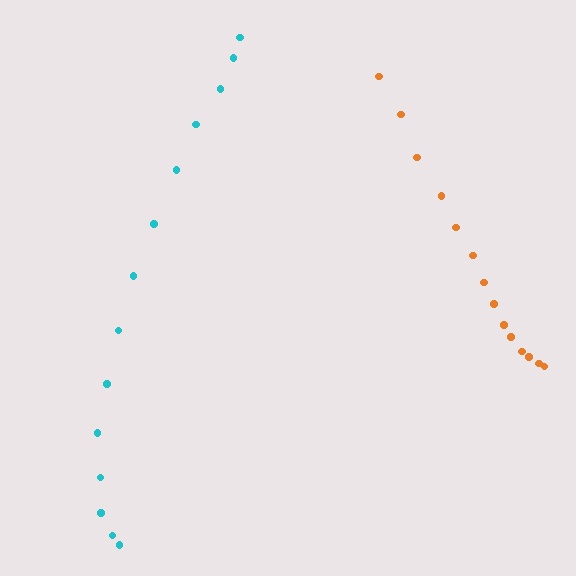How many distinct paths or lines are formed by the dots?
There are 2 distinct paths.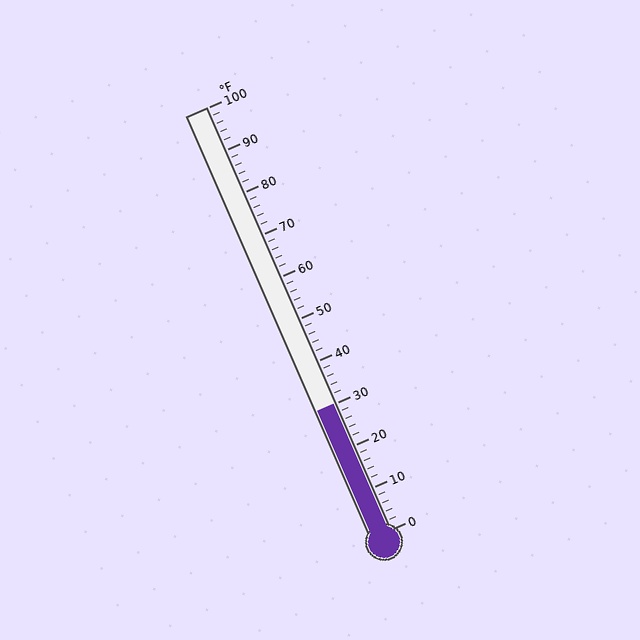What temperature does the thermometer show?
The thermometer shows approximately 30°F.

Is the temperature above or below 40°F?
The temperature is below 40°F.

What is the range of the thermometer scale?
The thermometer scale ranges from 0°F to 100°F.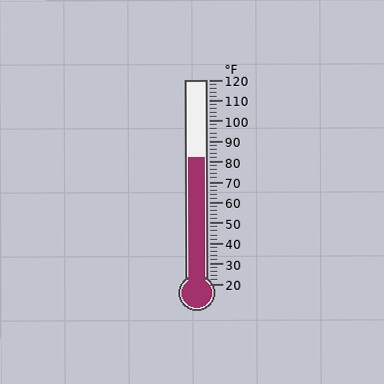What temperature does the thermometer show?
The thermometer shows approximately 82°F.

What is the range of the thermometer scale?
The thermometer scale ranges from 20°F to 120°F.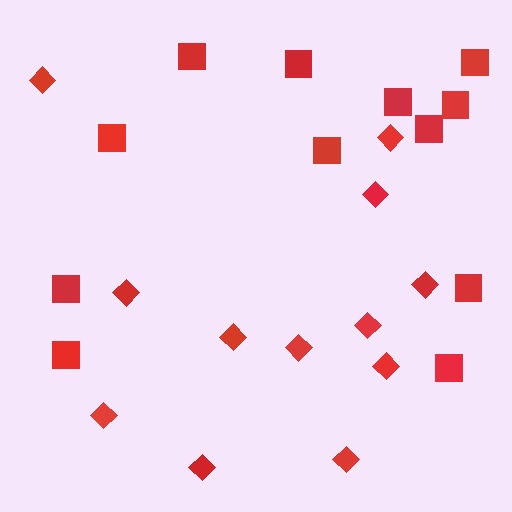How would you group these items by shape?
There are 2 groups: one group of squares (12) and one group of diamonds (12).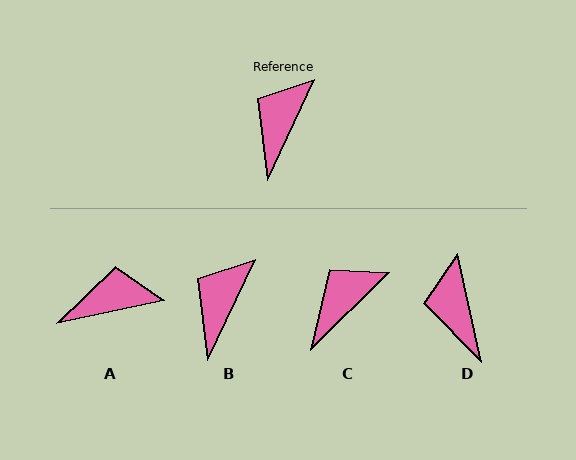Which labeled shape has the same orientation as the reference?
B.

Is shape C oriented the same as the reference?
No, it is off by about 20 degrees.